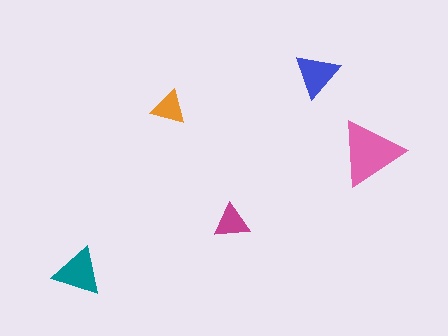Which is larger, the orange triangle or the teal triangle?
The teal one.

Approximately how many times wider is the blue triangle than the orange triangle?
About 1.5 times wider.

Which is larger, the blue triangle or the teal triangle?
The teal one.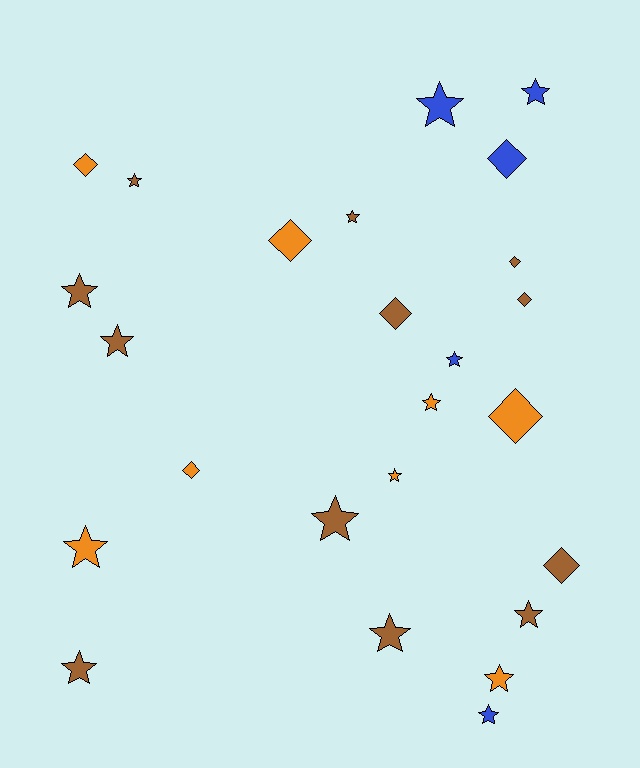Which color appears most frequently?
Brown, with 12 objects.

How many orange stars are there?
There are 4 orange stars.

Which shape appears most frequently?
Star, with 16 objects.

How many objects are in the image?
There are 25 objects.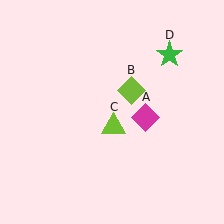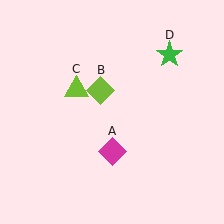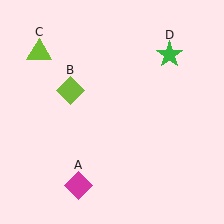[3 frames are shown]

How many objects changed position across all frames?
3 objects changed position: magenta diamond (object A), lime diamond (object B), lime triangle (object C).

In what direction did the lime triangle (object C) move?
The lime triangle (object C) moved up and to the left.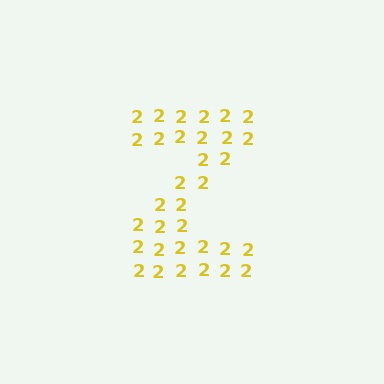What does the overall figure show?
The overall figure shows the letter Z.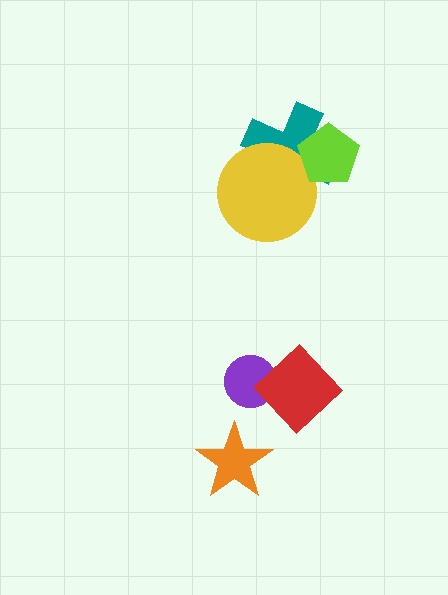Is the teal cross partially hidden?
Yes, it is partially covered by another shape.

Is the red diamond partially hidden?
No, no other shape covers it.